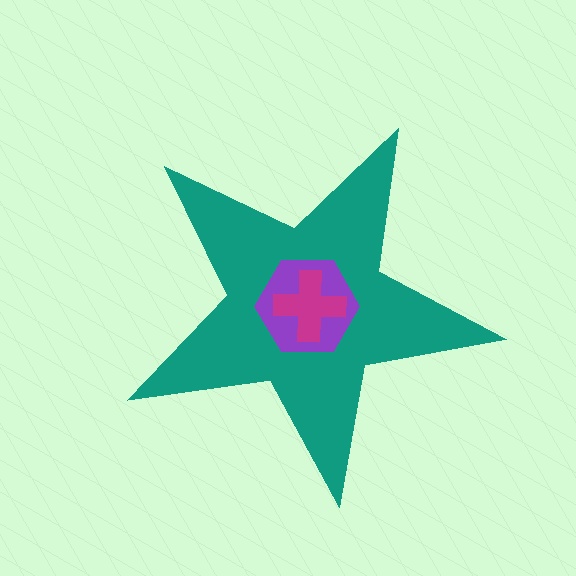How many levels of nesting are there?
3.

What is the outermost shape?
The teal star.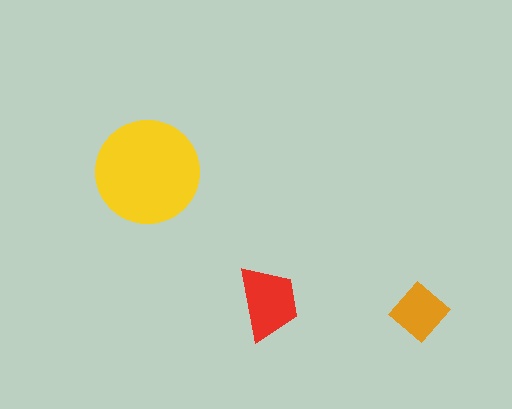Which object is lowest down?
The orange diamond is bottommost.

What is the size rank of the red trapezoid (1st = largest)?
2nd.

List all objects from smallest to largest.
The orange diamond, the red trapezoid, the yellow circle.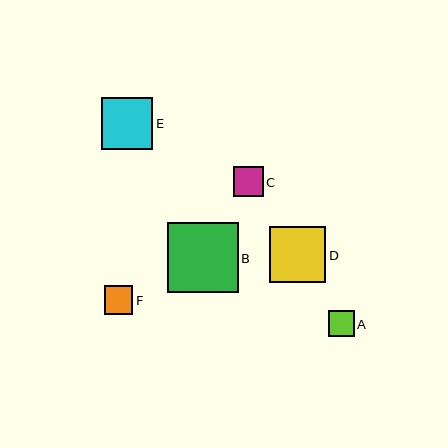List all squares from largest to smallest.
From largest to smallest: B, D, E, C, F, A.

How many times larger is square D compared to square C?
Square D is approximately 1.9 times the size of square C.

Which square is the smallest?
Square A is the smallest with a size of approximately 26 pixels.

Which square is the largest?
Square B is the largest with a size of approximately 71 pixels.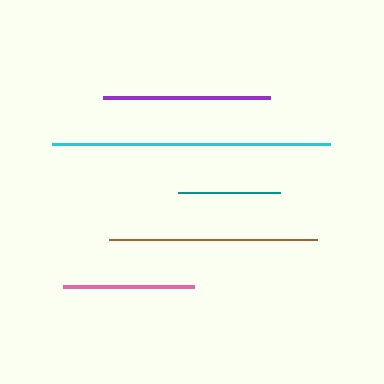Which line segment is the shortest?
The teal line is the shortest at approximately 102 pixels.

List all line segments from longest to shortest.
From longest to shortest: cyan, brown, purple, pink, teal.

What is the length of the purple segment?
The purple segment is approximately 167 pixels long.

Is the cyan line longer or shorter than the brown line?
The cyan line is longer than the brown line.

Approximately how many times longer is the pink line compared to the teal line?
The pink line is approximately 1.3 times the length of the teal line.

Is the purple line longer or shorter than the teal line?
The purple line is longer than the teal line.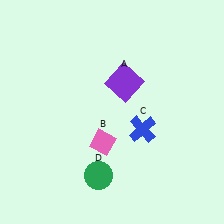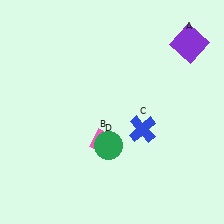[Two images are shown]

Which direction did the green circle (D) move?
The green circle (D) moved up.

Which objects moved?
The objects that moved are: the purple square (A), the green circle (D).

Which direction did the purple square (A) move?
The purple square (A) moved right.